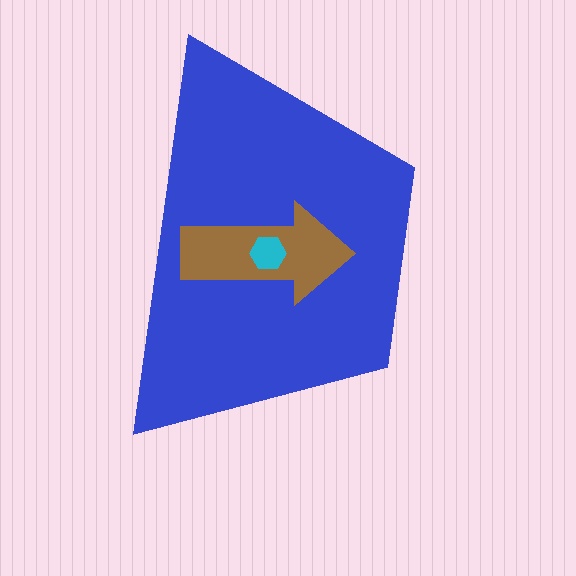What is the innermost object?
The cyan hexagon.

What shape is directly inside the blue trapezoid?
The brown arrow.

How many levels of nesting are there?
3.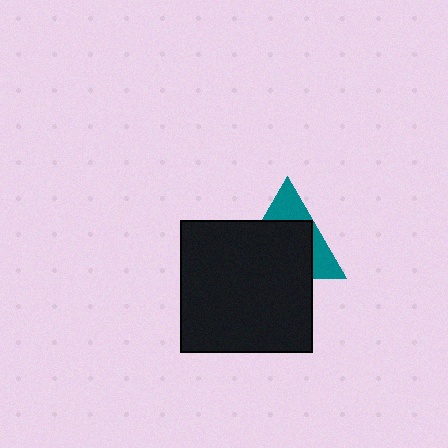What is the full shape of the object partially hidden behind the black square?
The partially hidden object is a teal triangle.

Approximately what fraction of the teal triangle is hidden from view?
Roughly 66% of the teal triangle is hidden behind the black square.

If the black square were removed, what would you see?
You would see the complete teal triangle.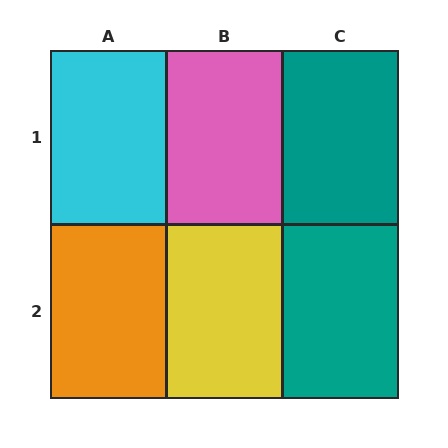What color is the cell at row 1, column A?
Cyan.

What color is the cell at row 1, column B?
Pink.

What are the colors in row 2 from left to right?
Orange, yellow, teal.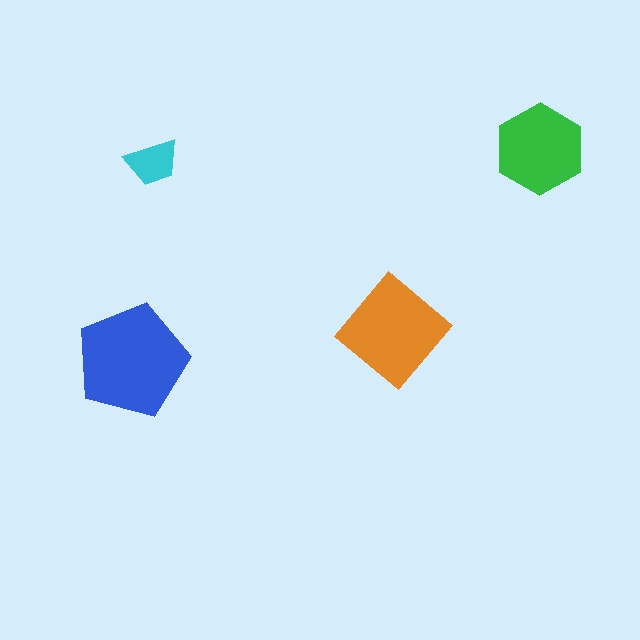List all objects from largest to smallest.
The blue pentagon, the orange diamond, the green hexagon, the cyan trapezoid.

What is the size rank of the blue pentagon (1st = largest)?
1st.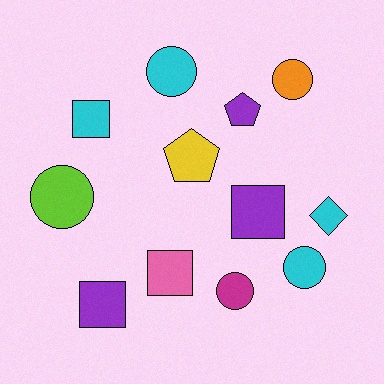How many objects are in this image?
There are 12 objects.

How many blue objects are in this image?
There are no blue objects.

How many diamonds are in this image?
There is 1 diamond.